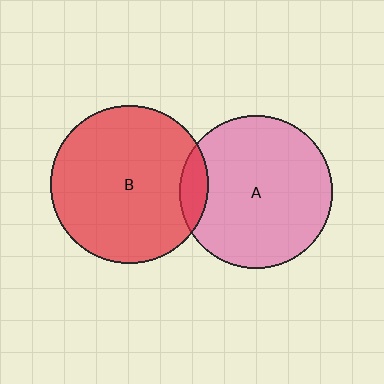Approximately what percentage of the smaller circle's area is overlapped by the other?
Approximately 10%.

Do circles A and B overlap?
Yes.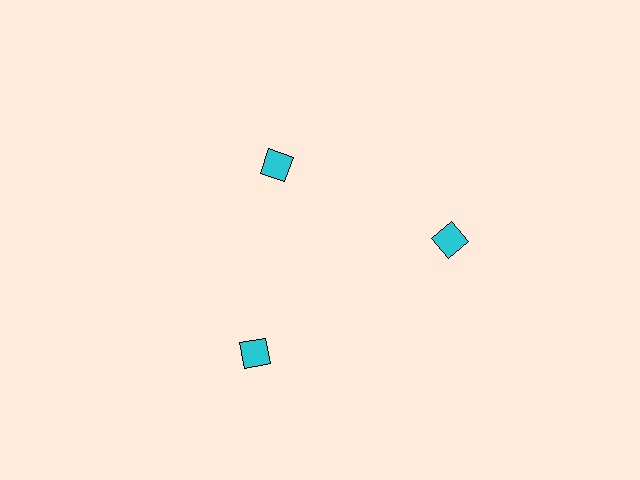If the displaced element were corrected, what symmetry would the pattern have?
It would have 3-fold rotational symmetry — the pattern would map onto itself every 120 degrees.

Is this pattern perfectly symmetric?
No. The 3 cyan diamonds are arranged in a ring, but one element near the 11 o'clock position is pulled inward toward the center, breaking the 3-fold rotational symmetry.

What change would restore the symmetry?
The symmetry would be restored by moving it outward, back onto the ring so that all 3 diamonds sit at equal angles and equal distance from the center.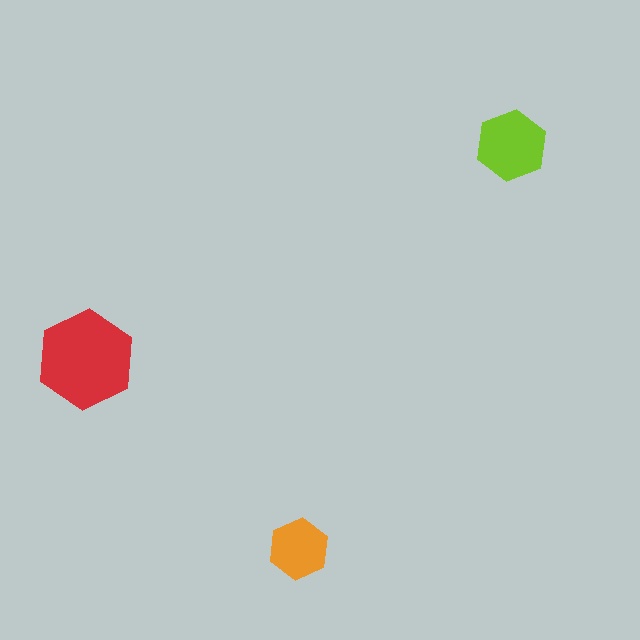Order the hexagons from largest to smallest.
the red one, the lime one, the orange one.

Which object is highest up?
The lime hexagon is topmost.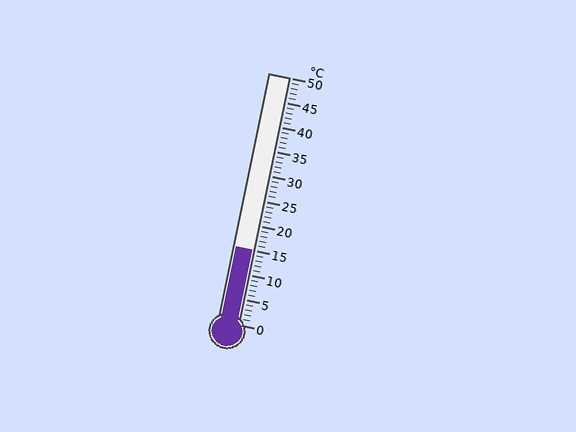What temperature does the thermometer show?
The thermometer shows approximately 15°C.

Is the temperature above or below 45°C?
The temperature is below 45°C.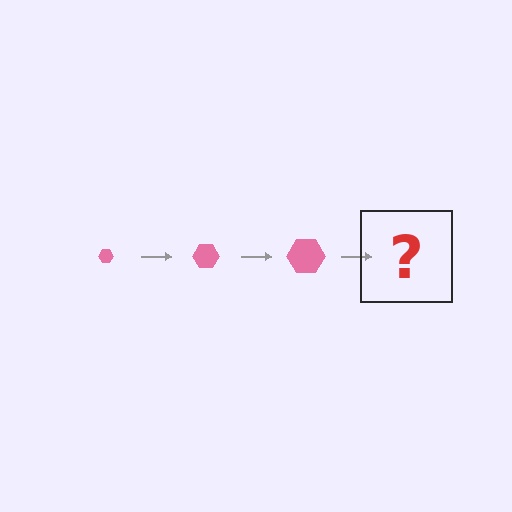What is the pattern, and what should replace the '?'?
The pattern is that the hexagon gets progressively larger each step. The '?' should be a pink hexagon, larger than the previous one.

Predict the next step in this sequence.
The next step is a pink hexagon, larger than the previous one.